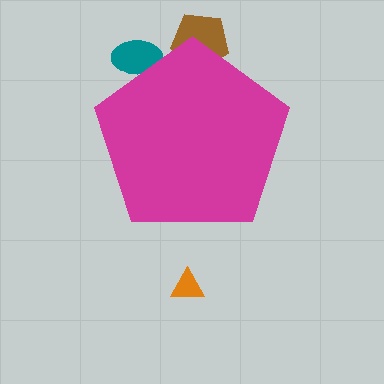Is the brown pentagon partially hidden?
Yes, the brown pentagon is partially hidden behind the magenta pentagon.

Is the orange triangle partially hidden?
No, the orange triangle is fully visible.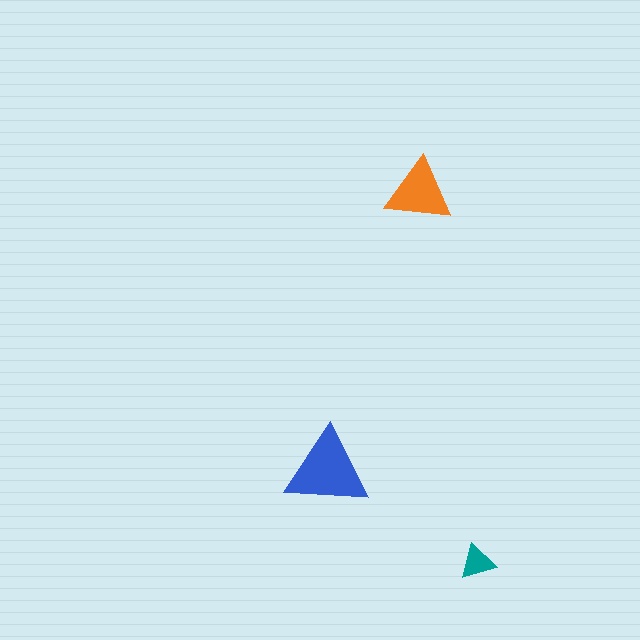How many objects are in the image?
There are 3 objects in the image.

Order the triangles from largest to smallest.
the blue one, the orange one, the teal one.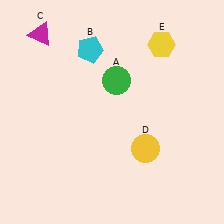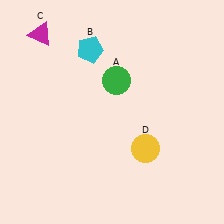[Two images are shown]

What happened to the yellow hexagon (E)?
The yellow hexagon (E) was removed in Image 2. It was in the top-right area of Image 1.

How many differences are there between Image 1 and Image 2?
There is 1 difference between the two images.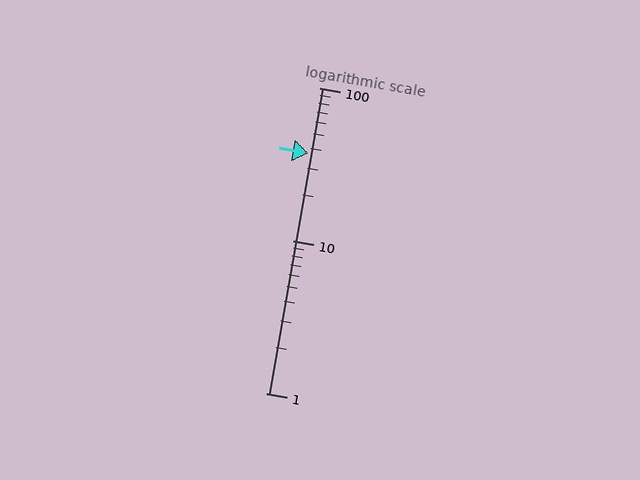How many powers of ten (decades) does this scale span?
The scale spans 2 decades, from 1 to 100.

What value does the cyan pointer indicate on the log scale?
The pointer indicates approximately 37.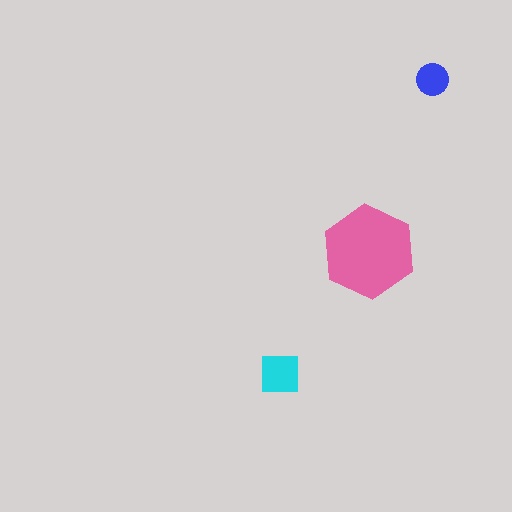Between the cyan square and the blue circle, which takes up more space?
The cyan square.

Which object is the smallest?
The blue circle.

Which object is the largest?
The pink hexagon.